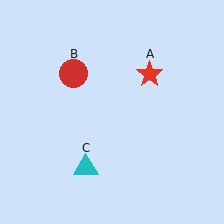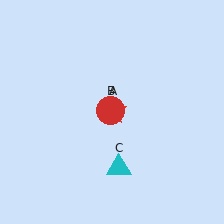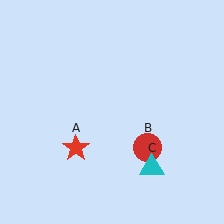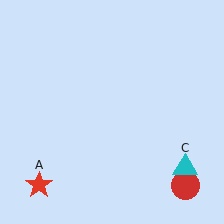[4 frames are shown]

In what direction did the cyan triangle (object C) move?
The cyan triangle (object C) moved right.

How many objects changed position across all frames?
3 objects changed position: red star (object A), red circle (object B), cyan triangle (object C).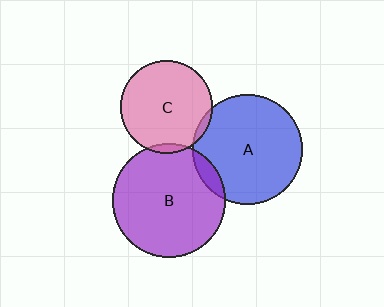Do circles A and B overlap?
Yes.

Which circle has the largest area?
Circle B (purple).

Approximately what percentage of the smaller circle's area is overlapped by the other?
Approximately 5%.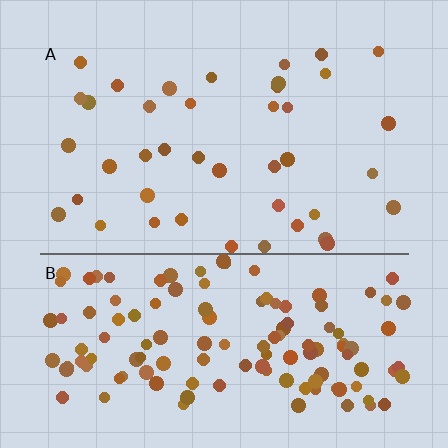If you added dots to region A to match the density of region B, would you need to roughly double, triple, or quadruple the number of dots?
Approximately triple.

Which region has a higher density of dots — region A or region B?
B (the bottom).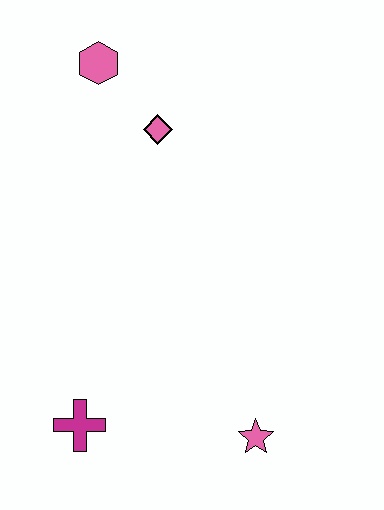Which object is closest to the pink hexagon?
The pink diamond is closest to the pink hexagon.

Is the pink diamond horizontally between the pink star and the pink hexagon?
Yes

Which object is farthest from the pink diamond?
The pink star is farthest from the pink diamond.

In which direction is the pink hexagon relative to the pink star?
The pink hexagon is above the pink star.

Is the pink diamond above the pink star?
Yes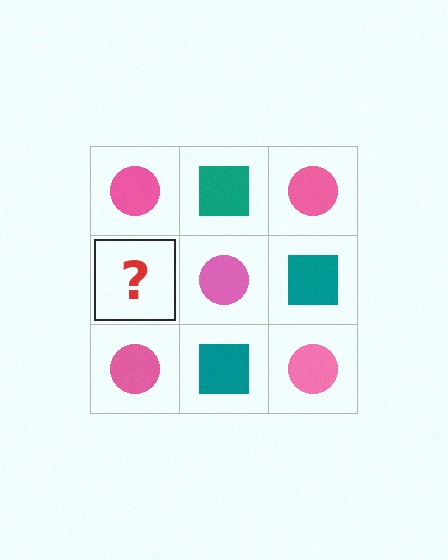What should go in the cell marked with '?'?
The missing cell should contain a teal square.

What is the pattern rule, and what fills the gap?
The rule is that it alternates pink circle and teal square in a checkerboard pattern. The gap should be filled with a teal square.